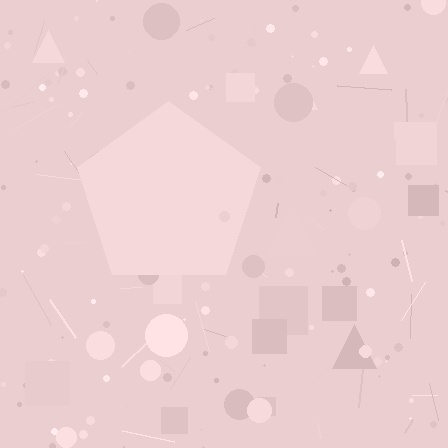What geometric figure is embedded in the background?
A pentagon is embedded in the background.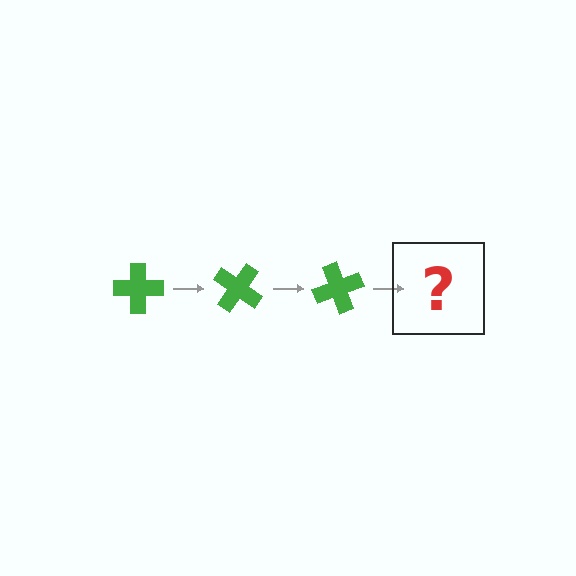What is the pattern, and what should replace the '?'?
The pattern is that the cross rotates 35 degrees each step. The '?' should be a green cross rotated 105 degrees.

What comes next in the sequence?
The next element should be a green cross rotated 105 degrees.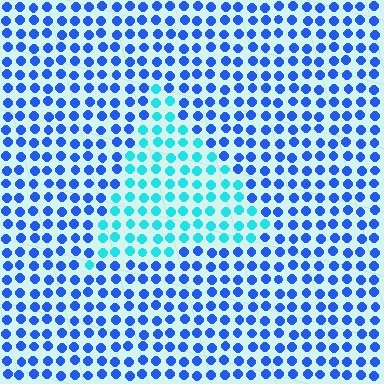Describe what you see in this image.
The image is filled with small blue elements in a uniform arrangement. A triangle-shaped region is visible where the elements are tinted to a slightly different hue, forming a subtle color boundary.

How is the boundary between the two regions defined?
The boundary is defined purely by a slight shift in hue (about 42 degrees). Spacing, size, and orientation are identical on both sides.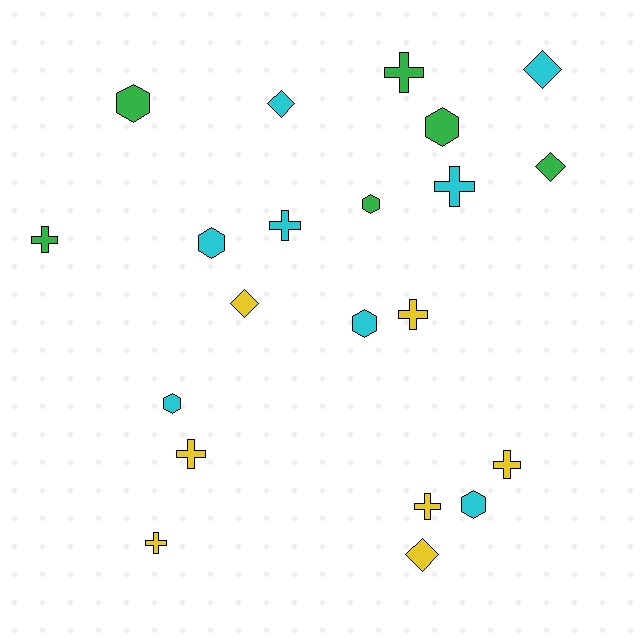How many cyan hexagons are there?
There are 4 cyan hexagons.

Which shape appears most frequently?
Cross, with 9 objects.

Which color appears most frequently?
Cyan, with 8 objects.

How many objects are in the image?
There are 21 objects.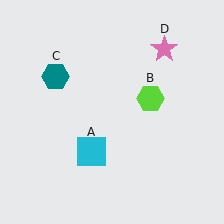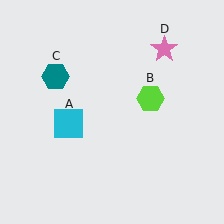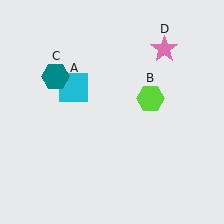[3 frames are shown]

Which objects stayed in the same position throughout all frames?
Lime hexagon (object B) and teal hexagon (object C) and pink star (object D) remained stationary.